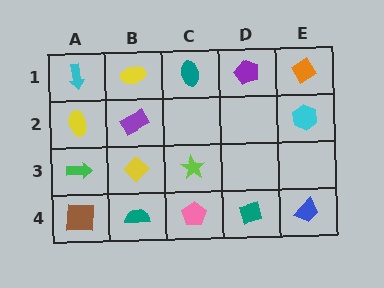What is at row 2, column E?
A cyan hexagon.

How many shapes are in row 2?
3 shapes.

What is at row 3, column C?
A lime star.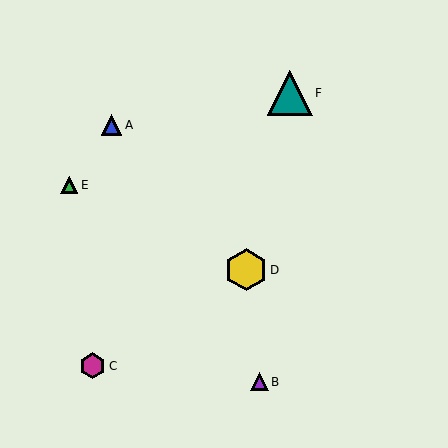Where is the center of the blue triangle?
The center of the blue triangle is at (112, 125).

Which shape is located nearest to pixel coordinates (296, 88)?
The teal triangle (labeled F) at (290, 93) is nearest to that location.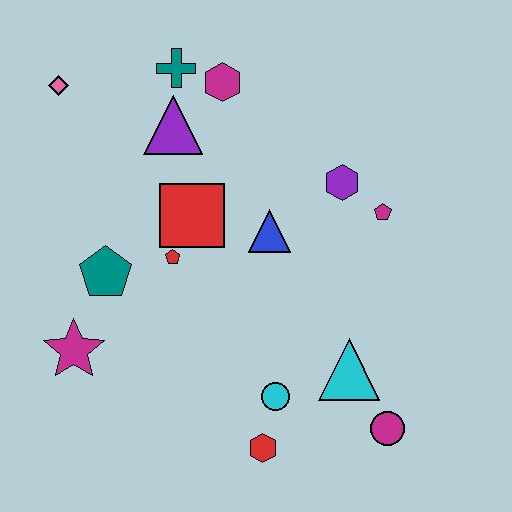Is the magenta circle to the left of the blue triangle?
No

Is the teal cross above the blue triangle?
Yes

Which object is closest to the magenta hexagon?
The teal cross is closest to the magenta hexagon.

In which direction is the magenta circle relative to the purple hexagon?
The magenta circle is below the purple hexagon.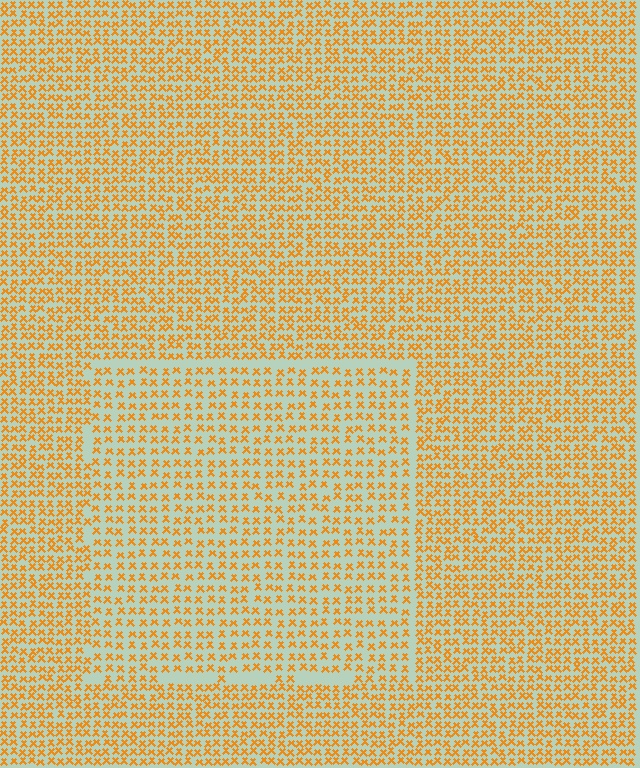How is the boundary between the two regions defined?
The boundary is defined by a change in element density (approximately 1.5x ratio). All elements are the same color, size, and shape.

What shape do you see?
I see a rectangle.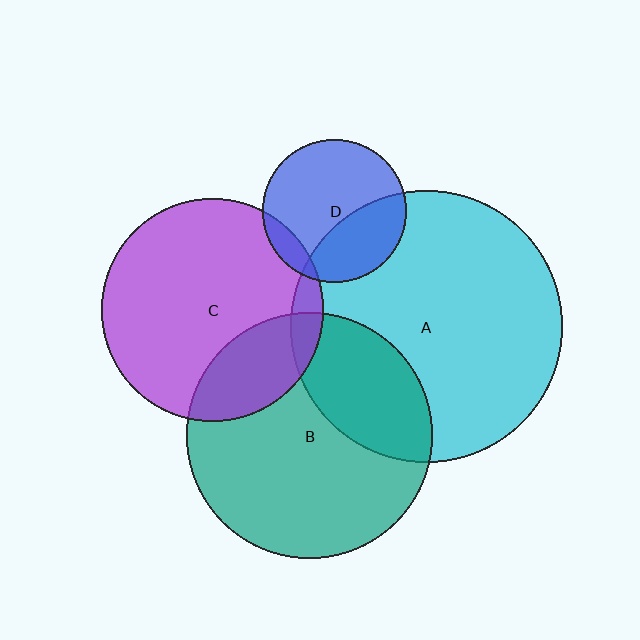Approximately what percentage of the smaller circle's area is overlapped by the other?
Approximately 10%.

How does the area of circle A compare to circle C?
Approximately 1.5 times.